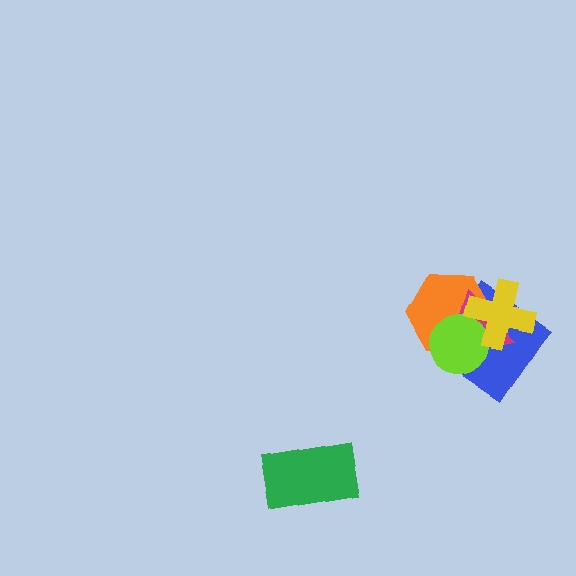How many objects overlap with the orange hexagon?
4 objects overlap with the orange hexagon.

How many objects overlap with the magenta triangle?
4 objects overlap with the magenta triangle.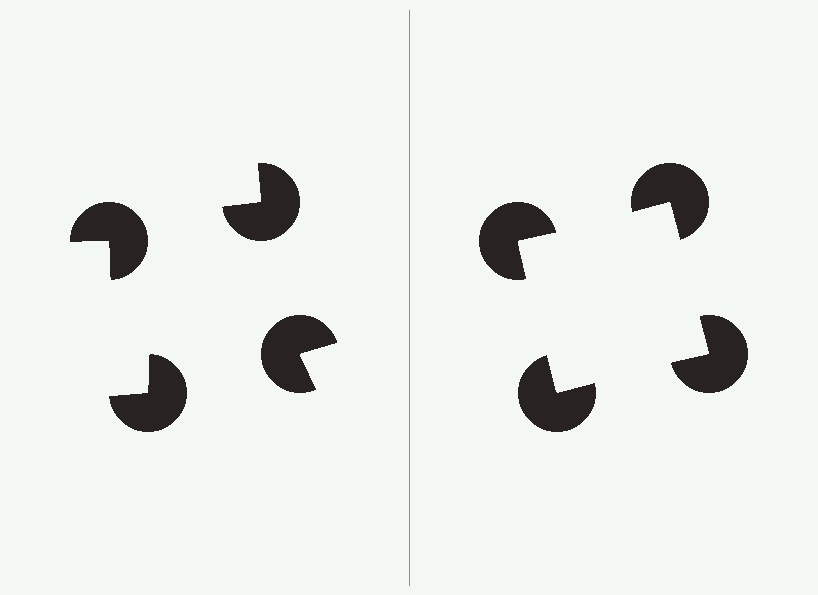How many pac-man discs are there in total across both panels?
8 — 4 on each side.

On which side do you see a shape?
An illusory square appears on the right side. On the left side the wedge cuts are rotated, so no coherent shape forms.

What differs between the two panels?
The pac-man discs are positioned identically on both sides; only the wedge orientations differ. On the right they align to a square; on the left they are misaligned.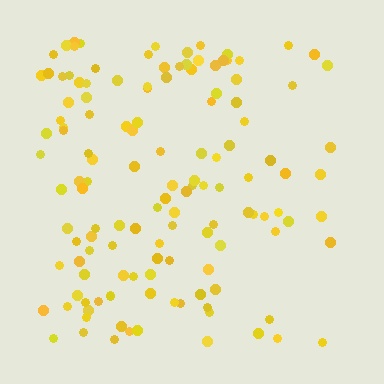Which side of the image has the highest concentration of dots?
The left.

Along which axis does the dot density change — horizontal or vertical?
Horizontal.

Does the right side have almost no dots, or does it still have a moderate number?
Still a moderate number, just noticeably fewer than the left.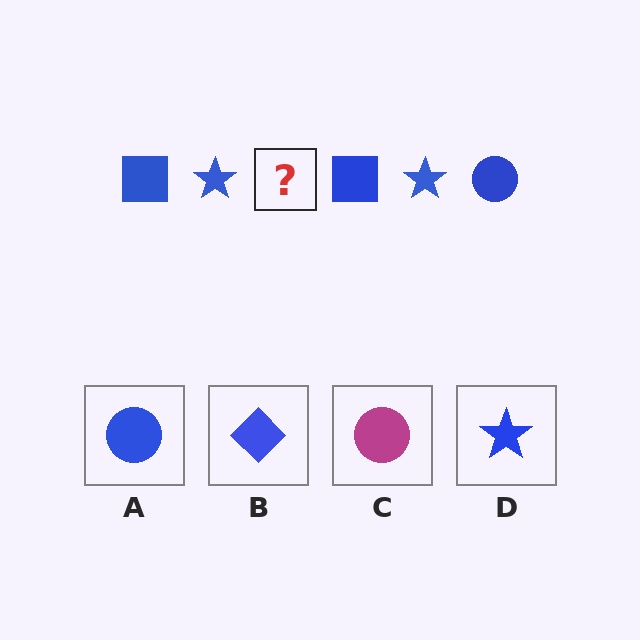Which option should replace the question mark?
Option A.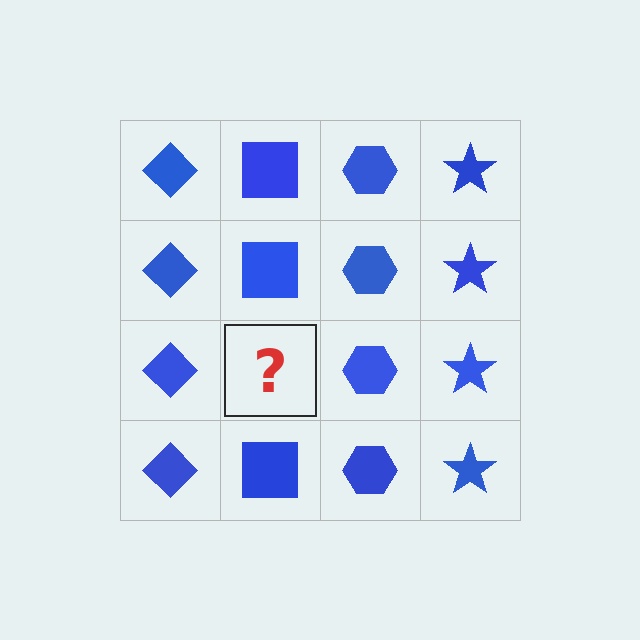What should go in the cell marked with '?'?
The missing cell should contain a blue square.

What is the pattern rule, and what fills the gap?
The rule is that each column has a consistent shape. The gap should be filled with a blue square.